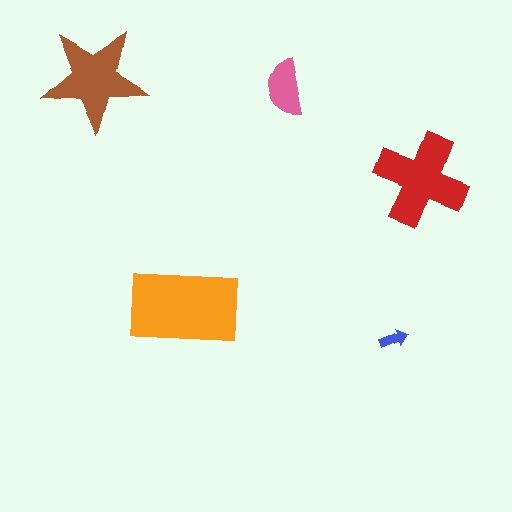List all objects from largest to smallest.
The orange rectangle, the red cross, the brown star, the pink semicircle, the blue arrow.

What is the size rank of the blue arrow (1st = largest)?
5th.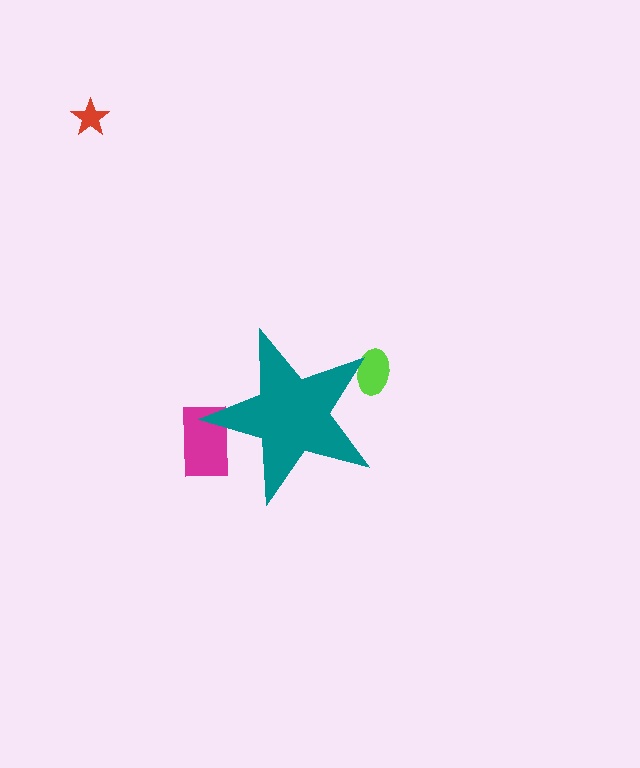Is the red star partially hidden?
No, the red star is fully visible.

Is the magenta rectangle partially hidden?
Yes, the magenta rectangle is partially hidden behind the teal star.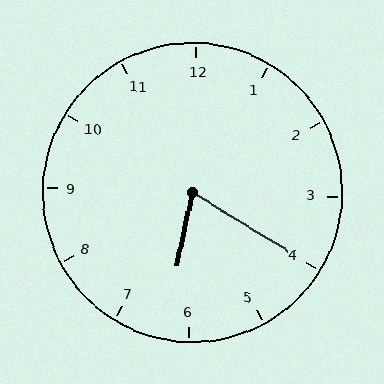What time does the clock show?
6:20.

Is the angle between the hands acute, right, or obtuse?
It is acute.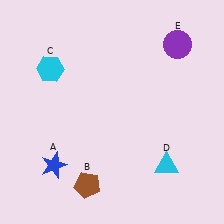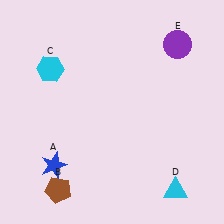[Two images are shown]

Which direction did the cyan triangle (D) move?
The cyan triangle (D) moved down.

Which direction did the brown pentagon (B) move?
The brown pentagon (B) moved left.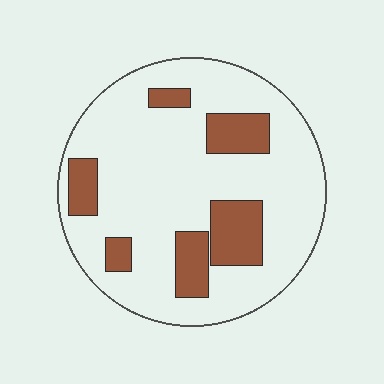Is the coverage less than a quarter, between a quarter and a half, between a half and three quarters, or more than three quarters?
Less than a quarter.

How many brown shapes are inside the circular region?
6.